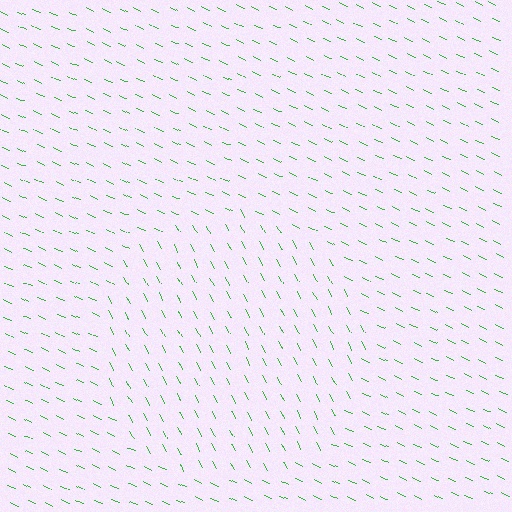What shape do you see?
I see a circle.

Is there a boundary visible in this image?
Yes, there is a texture boundary formed by a change in line orientation.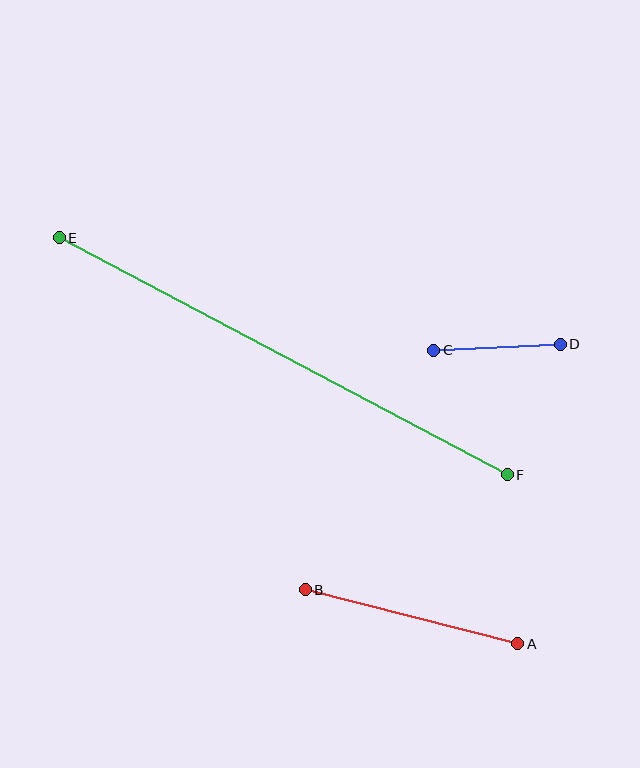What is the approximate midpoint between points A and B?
The midpoint is at approximately (411, 617) pixels.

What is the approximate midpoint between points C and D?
The midpoint is at approximately (497, 347) pixels.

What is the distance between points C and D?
The distance is approximately 127 pixels.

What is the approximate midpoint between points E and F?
The midpoint is at approximately (283, 356) pixels.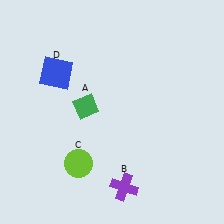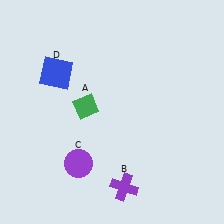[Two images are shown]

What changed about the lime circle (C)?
In Image 1, C is lime. In Image 2, it changed to purple.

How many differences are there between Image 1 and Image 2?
There is 1 difference between the two images.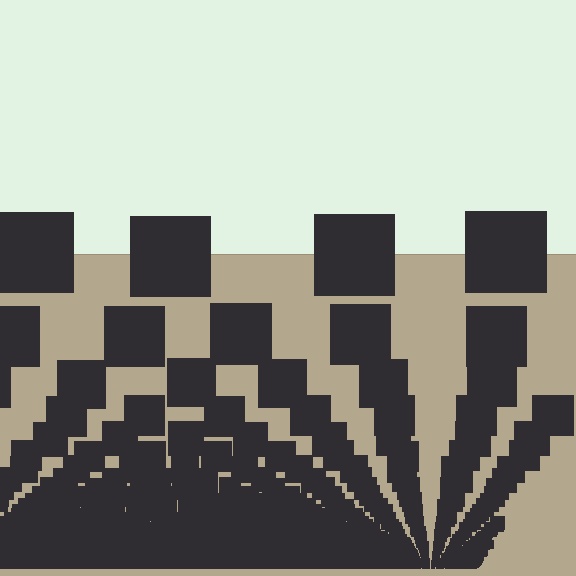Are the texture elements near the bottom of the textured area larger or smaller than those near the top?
Smaller. The gradient is inverted — elements near the bottom are smaller and denser.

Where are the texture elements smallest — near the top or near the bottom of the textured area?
Near the bottom.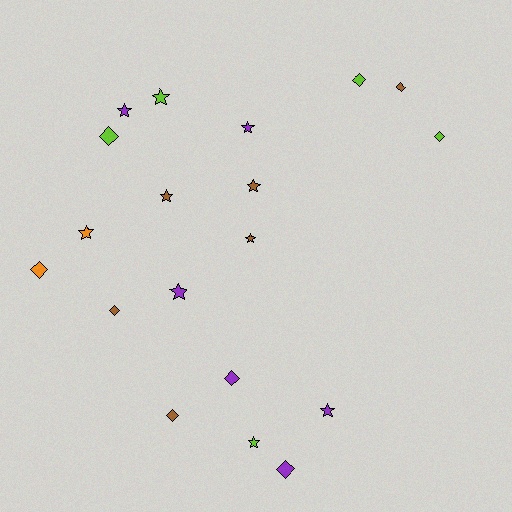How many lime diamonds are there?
There are 3 lime diamonds.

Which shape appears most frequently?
Star, with 10 objects.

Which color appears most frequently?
Purple, with 6 objects.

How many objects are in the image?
There are 19 objects.